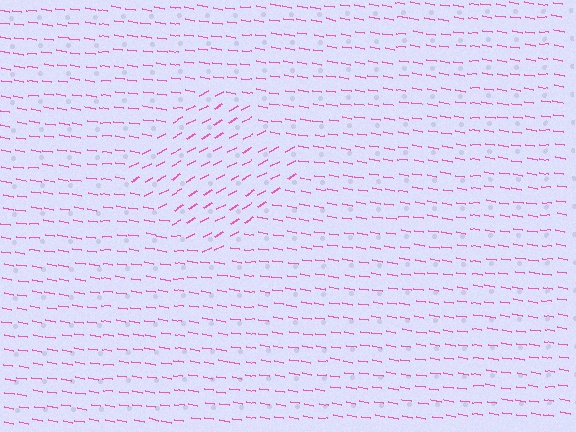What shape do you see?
I see a diamond.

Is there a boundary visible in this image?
Yes, there is a texture boundary formed by a change in line orientation.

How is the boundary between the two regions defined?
The boundary is defined purely by a change in line orientation (approximately 37 degrees difference). All lines are the same color and thickness.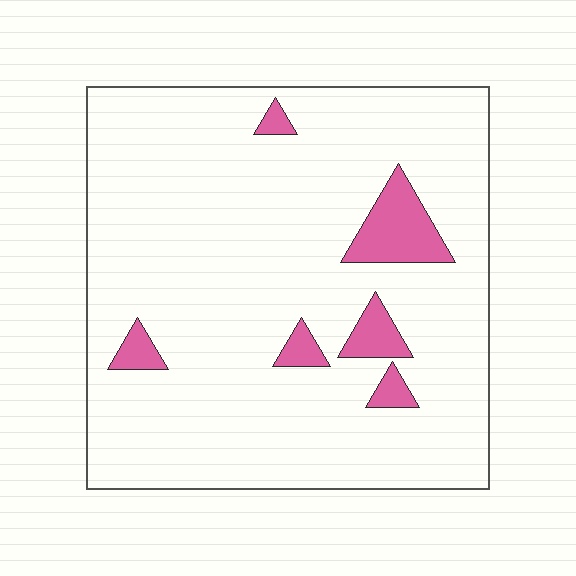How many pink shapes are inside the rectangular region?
6.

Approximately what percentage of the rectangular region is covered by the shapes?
Approximately 10%.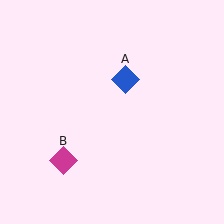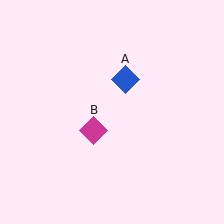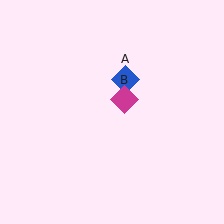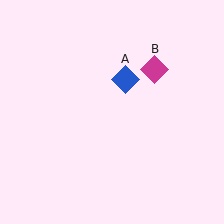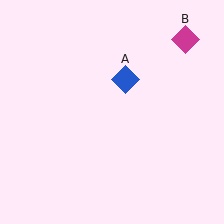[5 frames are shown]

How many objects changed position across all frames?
1 object changed position: magenta diamond (object B).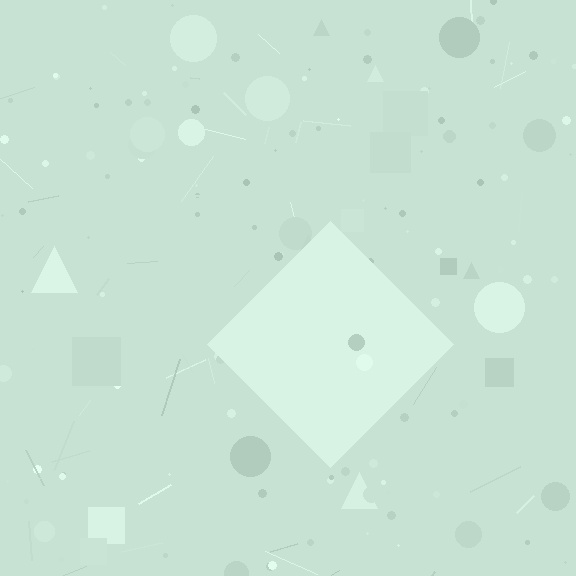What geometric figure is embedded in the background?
A diamond is embedded in the background.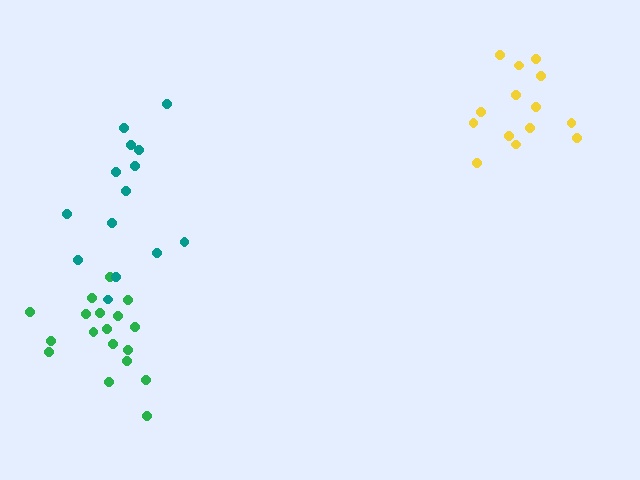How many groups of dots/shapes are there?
There are 3 groups.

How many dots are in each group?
Group 1: 18 dots, Group 2: 14 dots, Group 3: 14 dots (46 total).